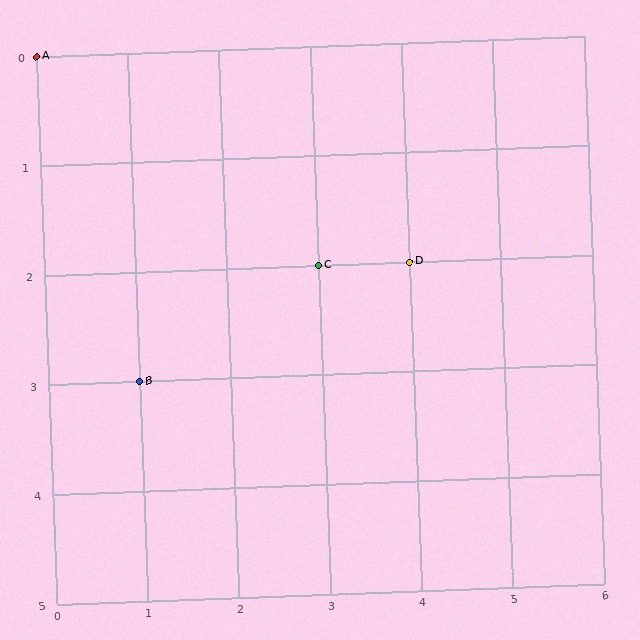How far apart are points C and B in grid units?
Points C and B are 2 columns and 1 row apart (about 2.2 grid units diagonally).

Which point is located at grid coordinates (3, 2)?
Point C is at (3, 2).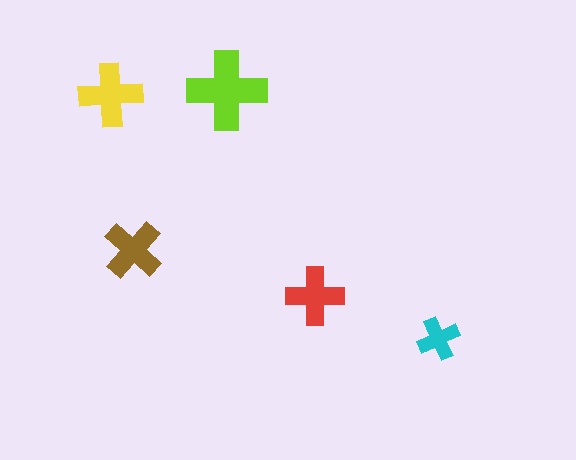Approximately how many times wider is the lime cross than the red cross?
About 1.5 times wider.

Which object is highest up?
The lime cross is topmost.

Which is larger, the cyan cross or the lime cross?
The lime one.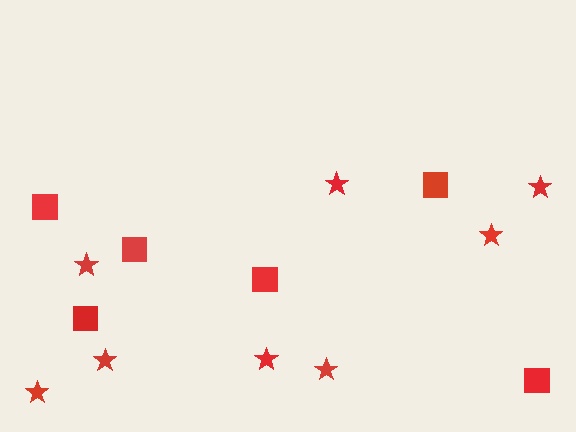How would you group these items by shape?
There are 2 groups: one group of squares (6) and one group of stars (8).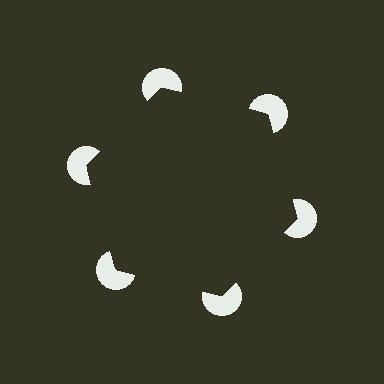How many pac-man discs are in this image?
There are 6 — one at each vertex of the illusory hexagon.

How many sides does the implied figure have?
6 sides.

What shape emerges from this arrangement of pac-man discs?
An illusory hexagon — its edges are inferred from the aligned wedge cuts in the pac-man discs, not physically drawn.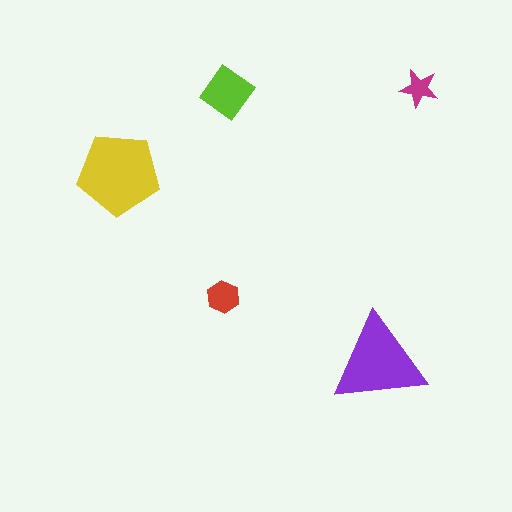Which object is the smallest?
The magenta star.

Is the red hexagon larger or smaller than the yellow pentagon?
Smaller.